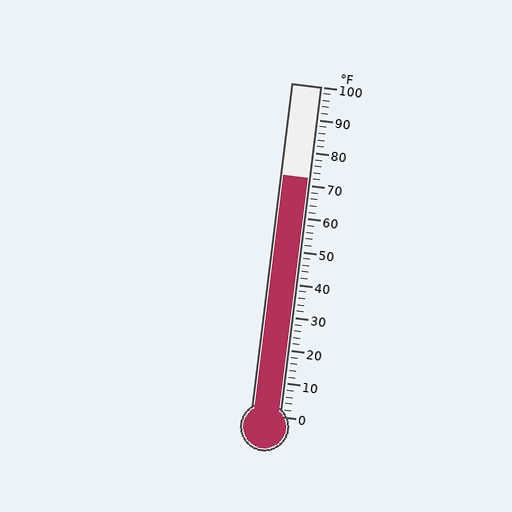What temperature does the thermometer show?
The thermometer shows approximately 72°F.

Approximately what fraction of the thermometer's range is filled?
The thermometer is filled to approximately 70% of its range.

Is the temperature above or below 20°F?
The temperature is above 20°F.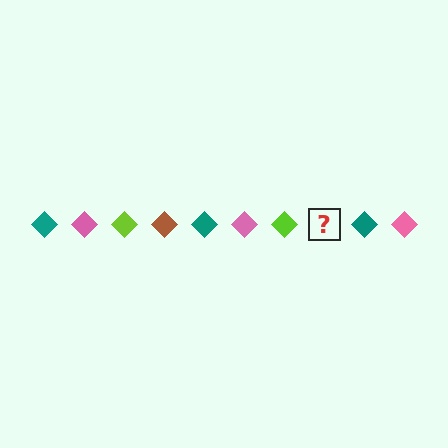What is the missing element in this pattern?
The missing element is a brown diamond.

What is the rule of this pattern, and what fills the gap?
The rule is that the pattern cycles through teal, pink, lime, brown diamonds. The gap should be filled with a brown diamond.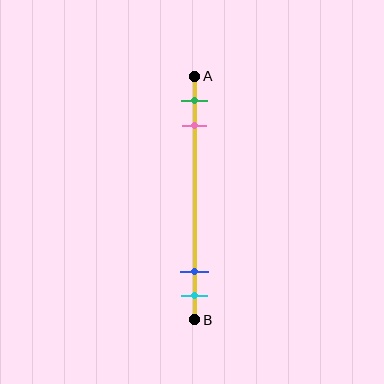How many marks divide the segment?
There are 4 marks dividing the segment.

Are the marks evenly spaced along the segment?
No, the marks are not evenly spaced.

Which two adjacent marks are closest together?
The blue and cyan marks are the closest adjacent pair.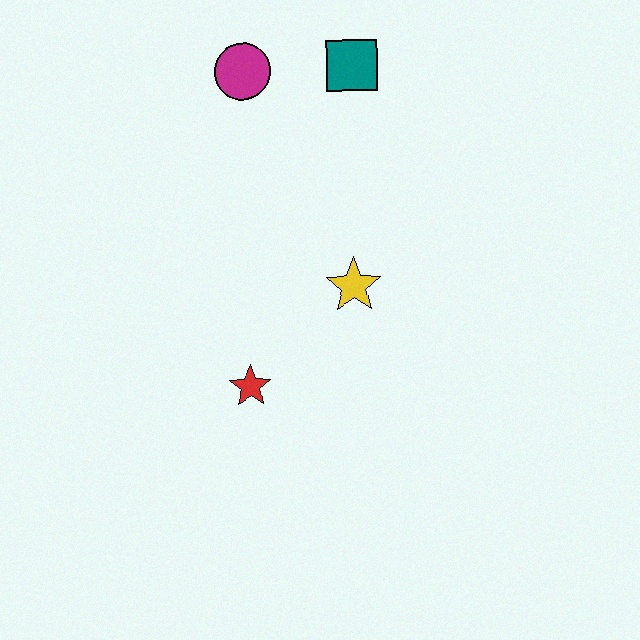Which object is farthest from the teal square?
The red star is farthest from the teal square.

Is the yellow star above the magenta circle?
No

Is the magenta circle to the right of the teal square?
No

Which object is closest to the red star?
The yellow star is closest to the red star.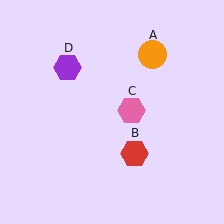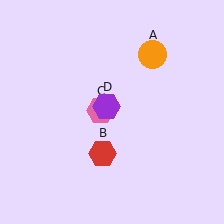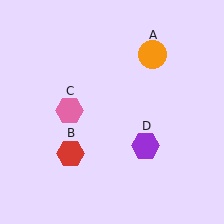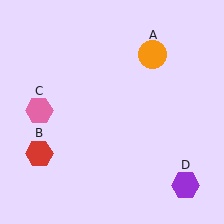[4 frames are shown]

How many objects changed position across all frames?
3 objects changed position: red hexagon (object B), pink hexagon (object C), purple hexagon (object D).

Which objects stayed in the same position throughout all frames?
Orange circle (object A) remained stationary.